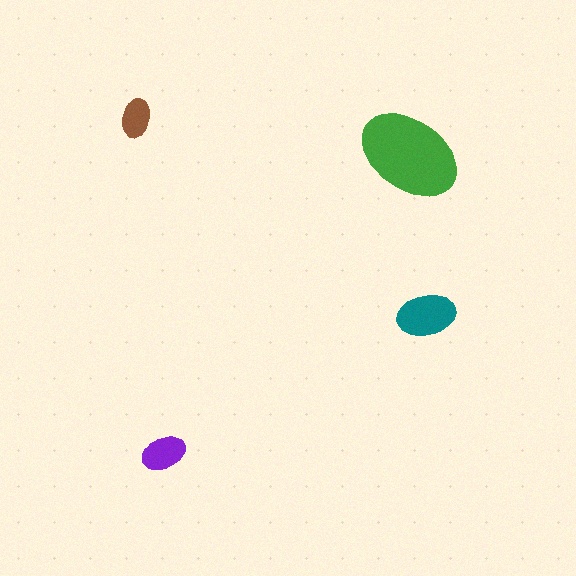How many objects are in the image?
There are 4 objects in the image.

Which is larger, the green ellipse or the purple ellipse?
The green one.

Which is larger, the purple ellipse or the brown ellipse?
The purple one.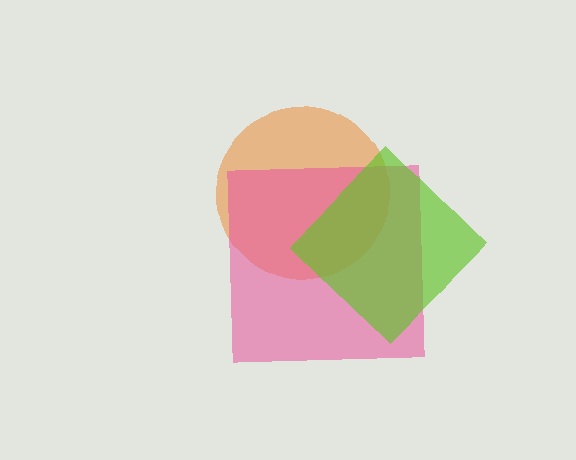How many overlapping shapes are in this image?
There are 3 overlapping shapes in the image.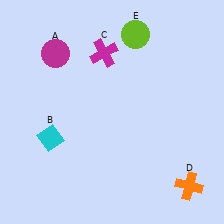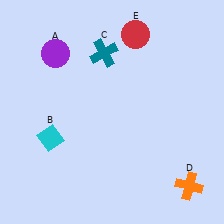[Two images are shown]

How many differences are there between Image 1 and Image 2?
There are 3 differences between the two images.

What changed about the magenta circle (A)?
In Image 1, A is magenta. In Image 2, it changed to purple.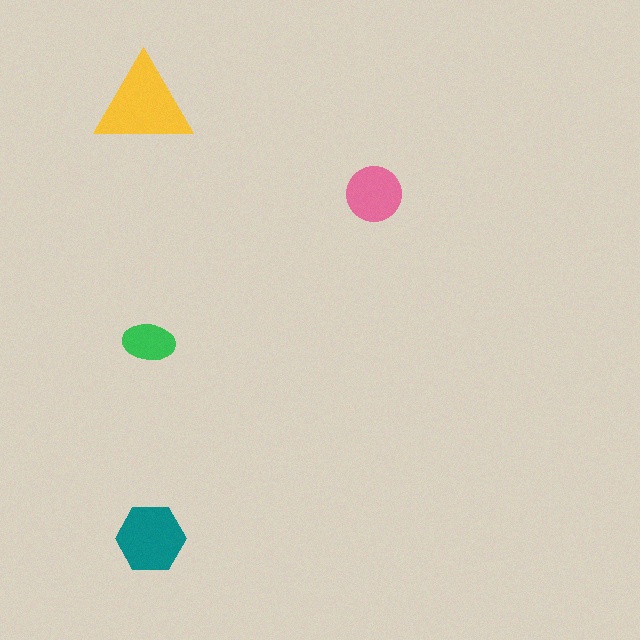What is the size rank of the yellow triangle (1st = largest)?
1st.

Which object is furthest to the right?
The pink circle is rightmost.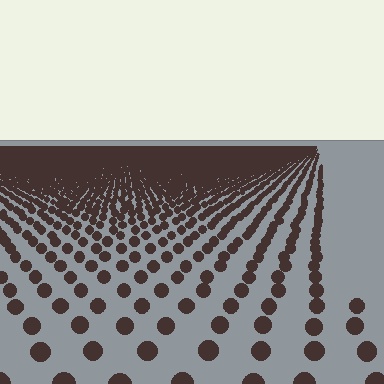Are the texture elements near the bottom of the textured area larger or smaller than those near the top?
Larger. Near the bottom, elements are closer to the viewer and appear at a bigger on-screen size.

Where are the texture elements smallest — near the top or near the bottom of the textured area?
Near the top.